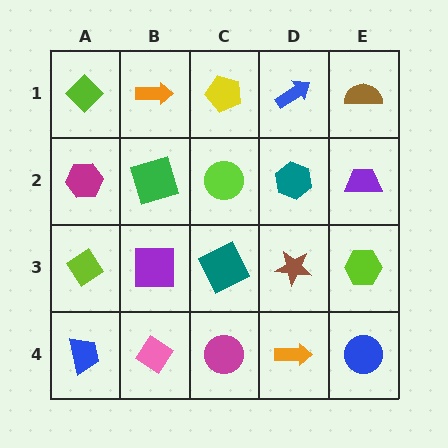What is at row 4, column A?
A blue trapezoid.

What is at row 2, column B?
A green square.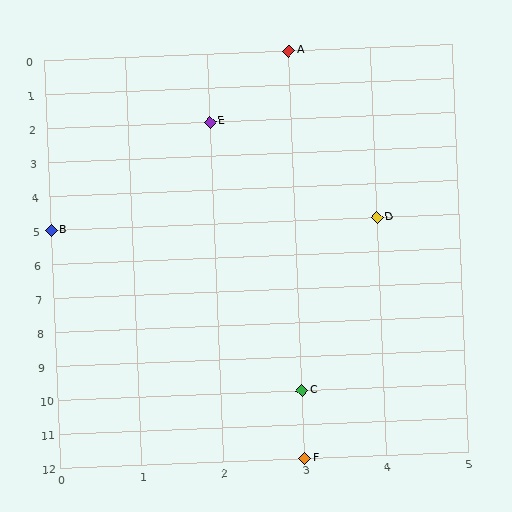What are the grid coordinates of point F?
Point F is at grid coordinates (3, 12).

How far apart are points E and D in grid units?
Points E and D are 2 columns and 3 rows apart (about 3.6 grid units diagonally).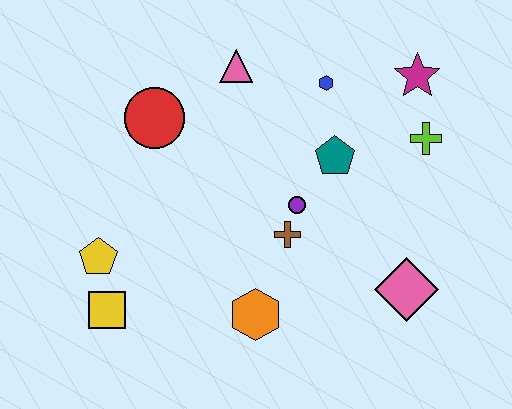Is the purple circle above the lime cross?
No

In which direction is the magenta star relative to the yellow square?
The magenta star is to the right of the yellow square.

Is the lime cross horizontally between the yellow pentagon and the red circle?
No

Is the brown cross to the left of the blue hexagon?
Yes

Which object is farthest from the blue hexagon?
The yellow square is farthest from the blue hexagon.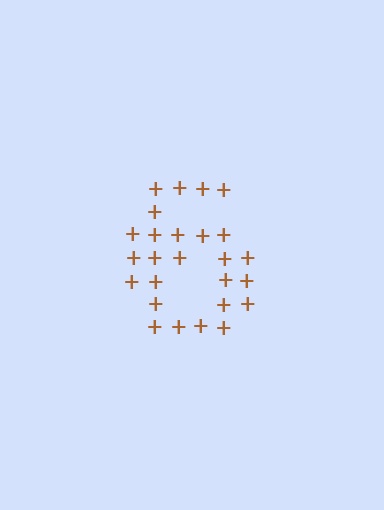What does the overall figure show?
The overall figure shows the digit 6.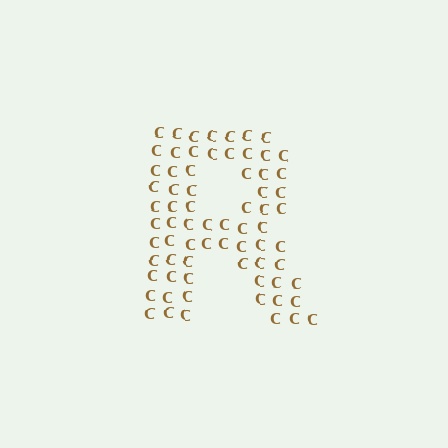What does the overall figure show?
The overall figure shows the letter R.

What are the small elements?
The small elements are letter C's.